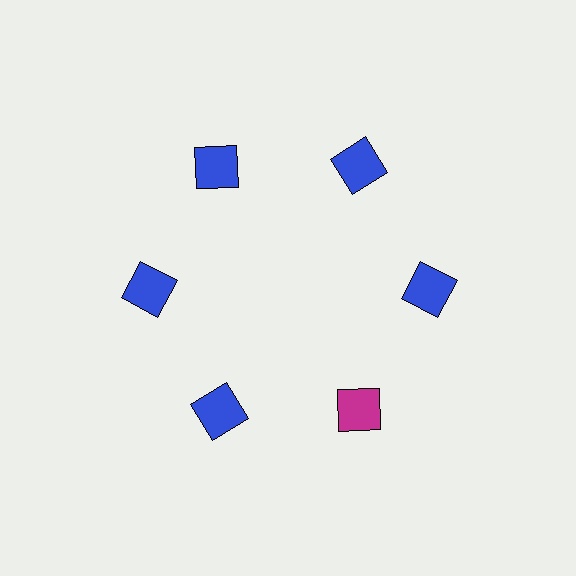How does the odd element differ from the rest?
It has a different color: magenta instead of blue.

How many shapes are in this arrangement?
There are 6 shapes arranged in a ring pattern.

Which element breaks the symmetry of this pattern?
The magenta square at roughly the 5 o'clock position breaks the symmetry. All other shapes are blue squares.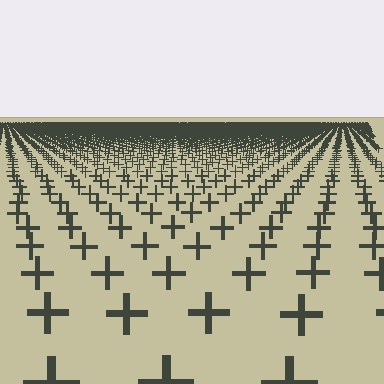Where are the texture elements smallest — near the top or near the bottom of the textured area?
Near the top.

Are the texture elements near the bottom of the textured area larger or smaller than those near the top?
Larger. Near the bottom, elements are closer to the viewer and appear at a bigger on-screen size.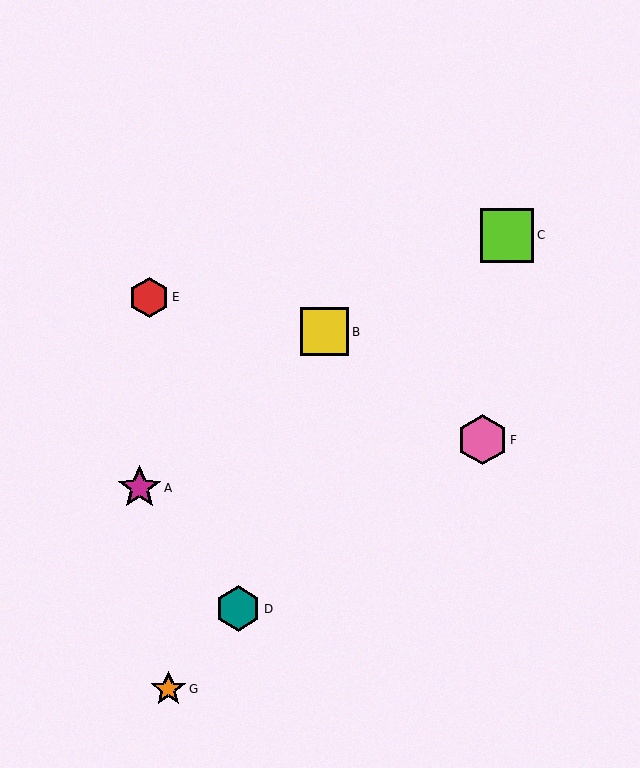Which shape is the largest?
The lime square (labeled C) is the largest.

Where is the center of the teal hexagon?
The center of the teal hexagon is at (238, 609).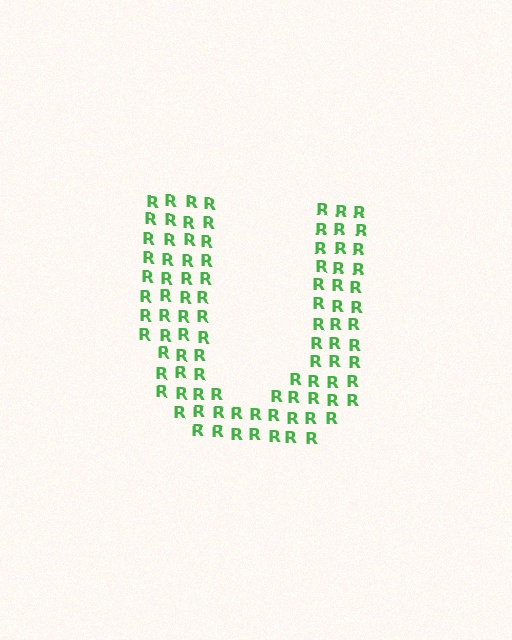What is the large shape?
The large shape is the letter U.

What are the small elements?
The small elements are letter R's.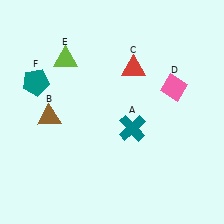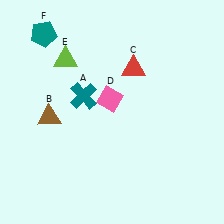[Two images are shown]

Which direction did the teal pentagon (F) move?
The teal pentagon (F) moved up.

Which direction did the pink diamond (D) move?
The pink diamond (D) moved left.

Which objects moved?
The objects that moved are: the teal cross (A), the pink diamond (D), the teal pentagon (F).